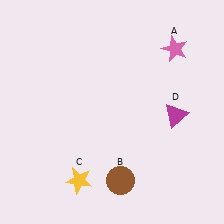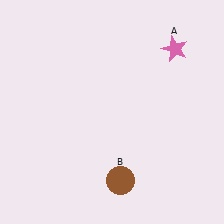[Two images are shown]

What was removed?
The yellow star (C), the magenta triangle (D) were removed in Image 2.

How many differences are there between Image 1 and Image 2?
There are 2 differences between the two images.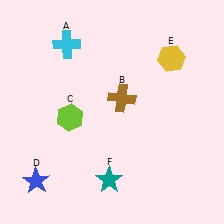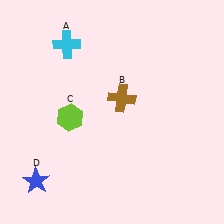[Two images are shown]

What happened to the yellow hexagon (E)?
The yellow hexagon (E) was removed in Image 2. It was in the top-right area of Image 1.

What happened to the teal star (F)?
The teal star (F) was removed in Image 2. It was in the bottom-left area of Image 1.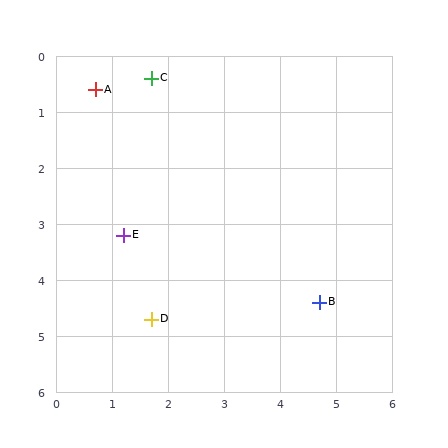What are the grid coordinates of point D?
Point D is at approximately (1.7, 4.7).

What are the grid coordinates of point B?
Point B is at approximately (4.7, 4.4).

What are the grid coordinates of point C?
Point C is at approximately (1.7, 0.4).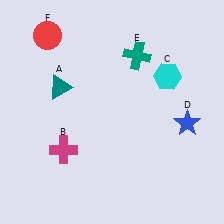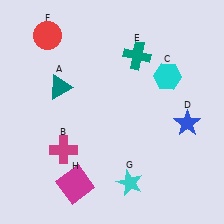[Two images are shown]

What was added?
A cyan star (G), a magenta square (H) were added in Image 2.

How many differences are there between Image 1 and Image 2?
There are 2 differences between the two images.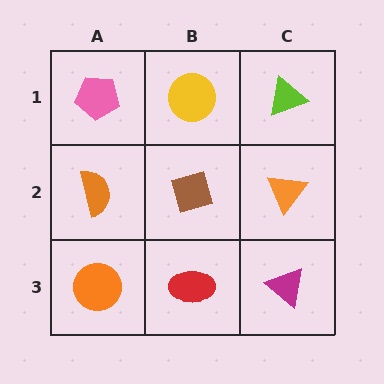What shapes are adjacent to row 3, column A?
An orange semicircle (row 2, column A), a red ellipse (row 3, column B).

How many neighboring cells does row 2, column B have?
4.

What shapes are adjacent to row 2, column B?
A yellow circle (row 1, column B), a red ellipse (row 3, column B), an orange semicircle (row 2, column A), an orange triangle (row 2, column C).